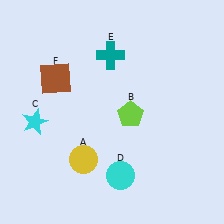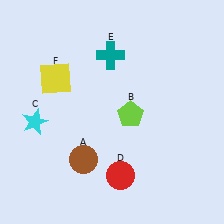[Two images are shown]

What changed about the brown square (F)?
In Image 1, F is brown. In Image 2, it changed to yellow.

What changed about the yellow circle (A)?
In Image 1, A is yellow. In Image 2, it changed to brown.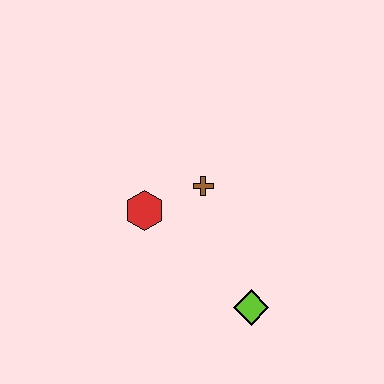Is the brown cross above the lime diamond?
Yes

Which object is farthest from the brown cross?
The lime diamond is farthest from the brown cross.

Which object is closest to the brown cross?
The red hexagon is closest to the brown cross.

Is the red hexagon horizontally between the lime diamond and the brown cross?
No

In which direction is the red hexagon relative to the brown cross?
The red hexagon is to the left of the brown cross.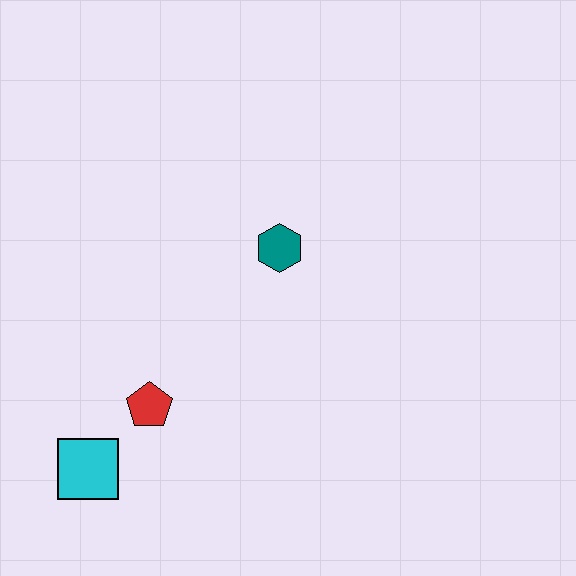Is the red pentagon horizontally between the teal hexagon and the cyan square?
Yes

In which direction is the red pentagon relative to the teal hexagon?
The red pentagon is below the teal hexagon.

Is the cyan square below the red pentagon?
Yes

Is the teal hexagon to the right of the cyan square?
Yes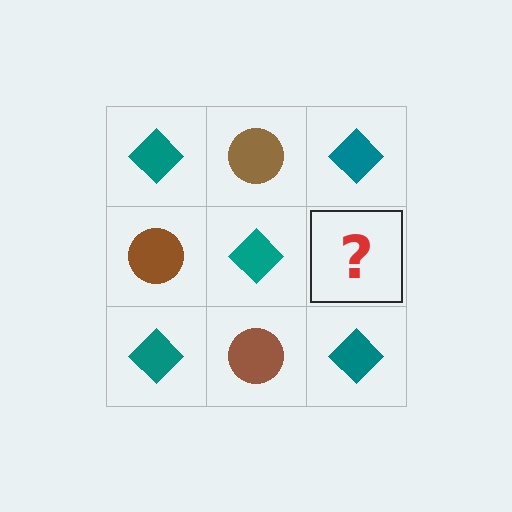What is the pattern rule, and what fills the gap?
The rule is that it alternates teal diamond and brown circle in a checkerboard pattern. The gap should be filled with a brown circle.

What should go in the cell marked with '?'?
The missing cell should contain a brown circle.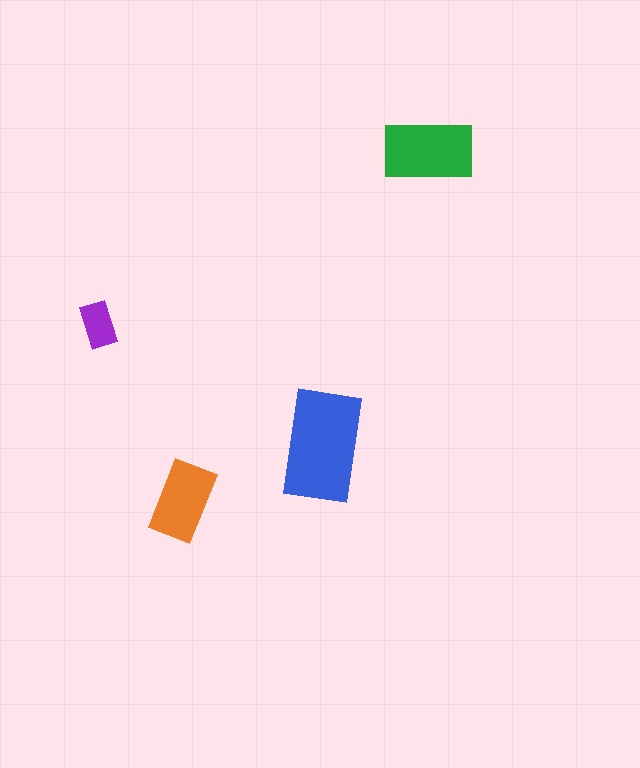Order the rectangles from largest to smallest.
the blue one, the green one, the orange one, the purple one.